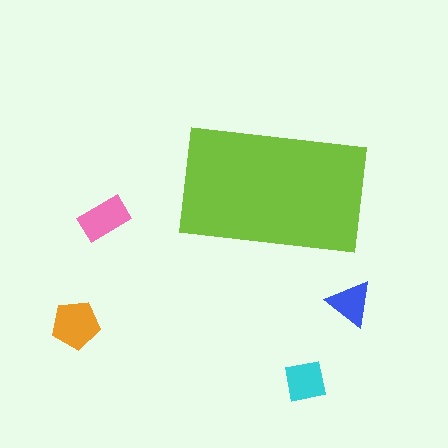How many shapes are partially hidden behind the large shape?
0 shapes are partially hidden.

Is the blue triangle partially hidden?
No, the blue triangle is fully visible.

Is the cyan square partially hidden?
No, the cyan square is fully visible.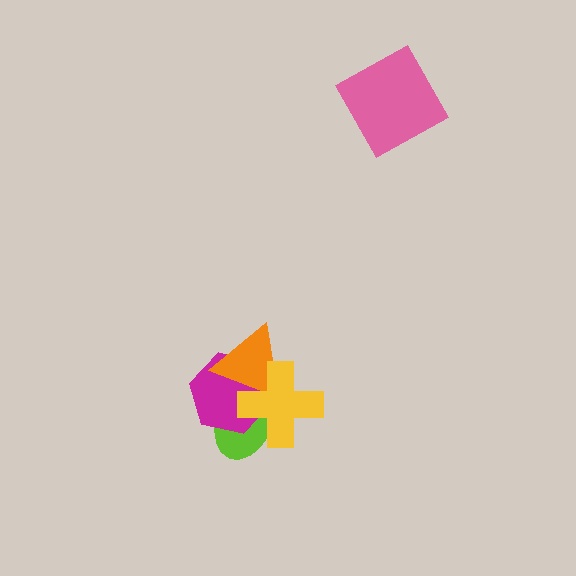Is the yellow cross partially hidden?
No, no other shape covers it.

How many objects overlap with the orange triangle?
3 objects overlap with the orange triangle.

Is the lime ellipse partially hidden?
Yes, it is partially covered by another shape.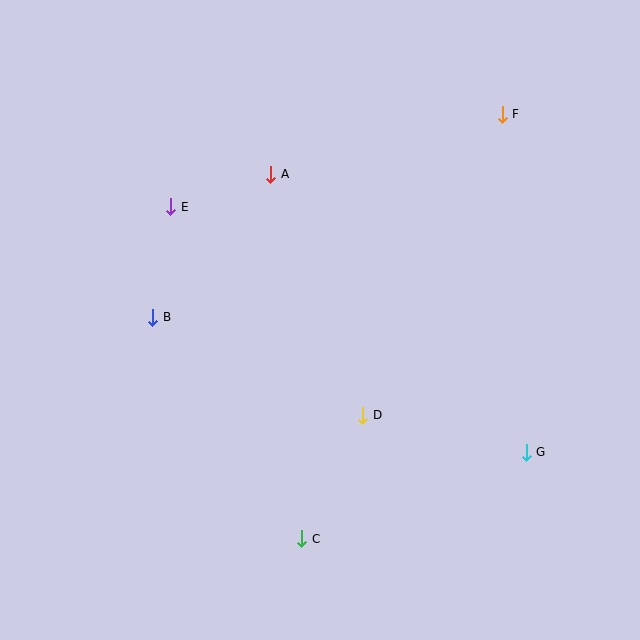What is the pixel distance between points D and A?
The distance between D and A is 258 pixels.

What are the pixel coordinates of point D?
Point D is at (363, 415).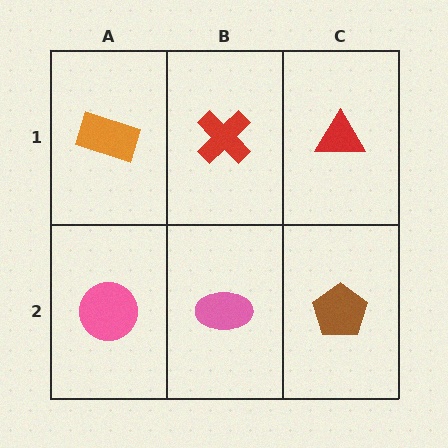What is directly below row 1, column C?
A brown pentagon.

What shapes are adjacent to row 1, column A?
A pink circle (row 2, column A), a red cross (row 1, column B).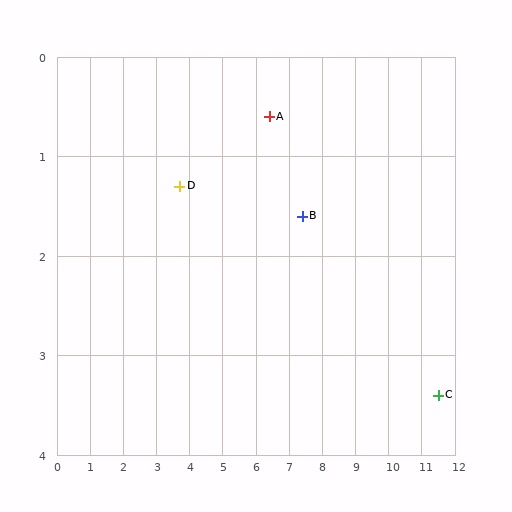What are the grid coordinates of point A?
Point A is at approximately (6.4, 0.6).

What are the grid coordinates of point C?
Point C is at approximately (11.5, 3.4).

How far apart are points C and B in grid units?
Points C and B are about 4.5 grid units apart.